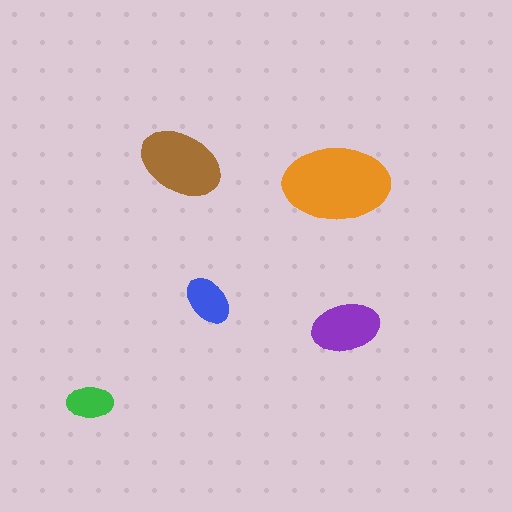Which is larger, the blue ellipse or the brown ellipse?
The brown one.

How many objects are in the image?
There are 5 objects in the image.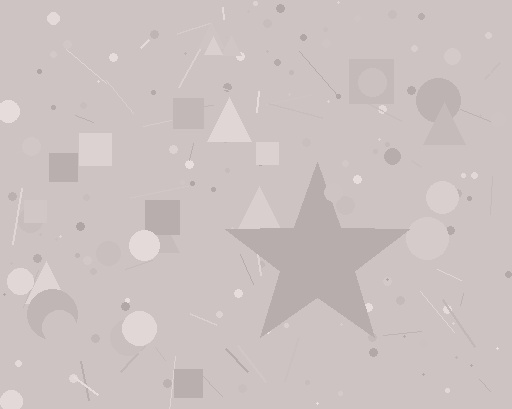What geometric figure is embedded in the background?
A star is embedded in the background.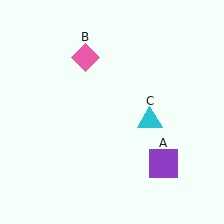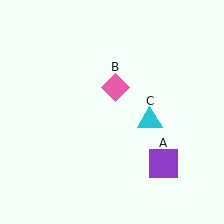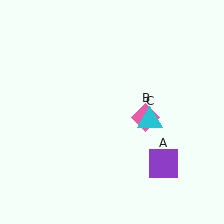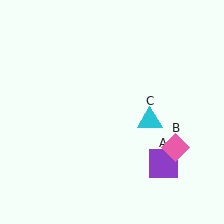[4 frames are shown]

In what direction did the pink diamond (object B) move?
The pink diamond (object B) moved down and to the right.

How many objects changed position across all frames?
1 object changed position: pink diamond (object B).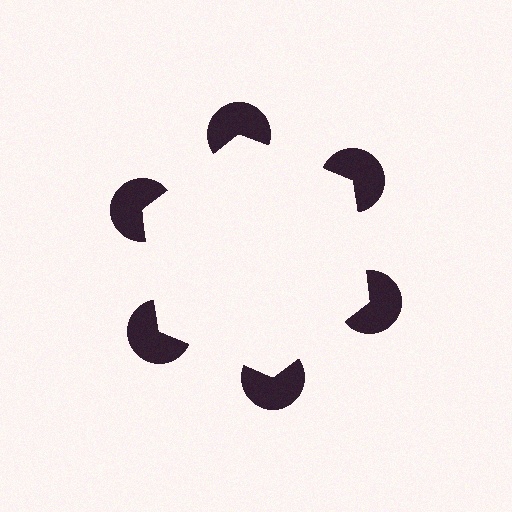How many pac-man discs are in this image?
There are 6 — one at each vertex of the illusory hexagon.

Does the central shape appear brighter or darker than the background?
It typically appears slightly brighter than the background, even though no actual brightness change is drawn.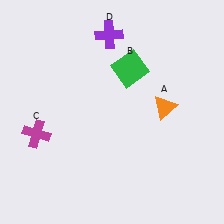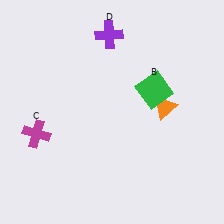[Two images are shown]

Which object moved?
The green square (B) moved right.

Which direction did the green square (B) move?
The green square (B) moved right.